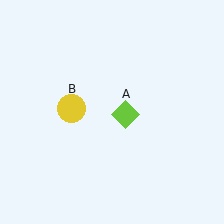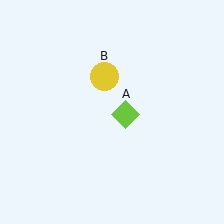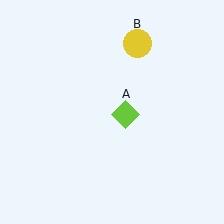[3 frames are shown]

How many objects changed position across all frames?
1 object changed position: yellow circle (object B).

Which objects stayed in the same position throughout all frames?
Lime diamond (object A) remained stationary.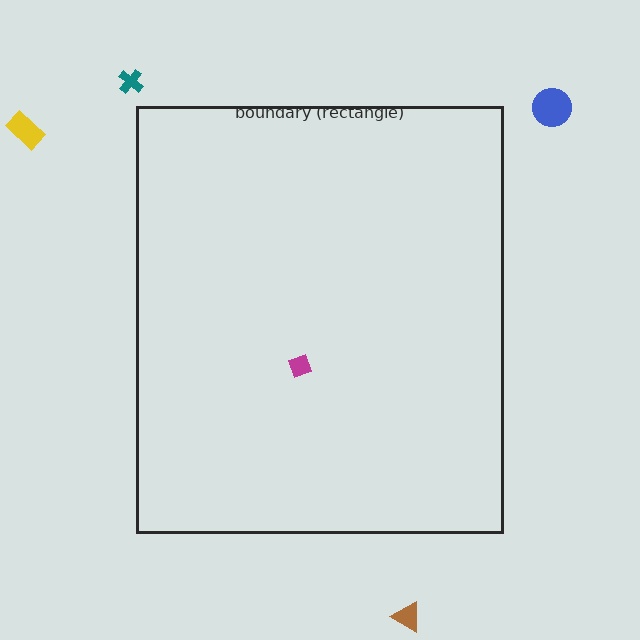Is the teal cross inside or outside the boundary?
Outside.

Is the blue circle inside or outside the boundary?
Outside.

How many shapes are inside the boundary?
1 inside, 4 outside.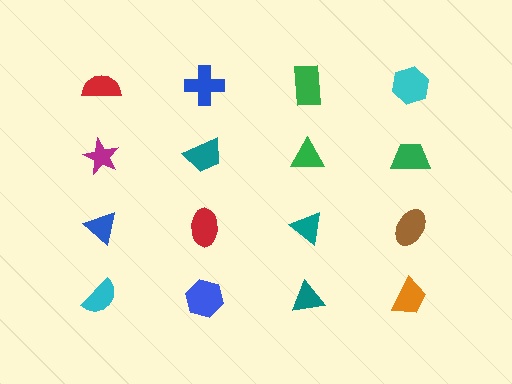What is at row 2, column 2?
A teal trapezoid.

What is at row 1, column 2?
A blue cross.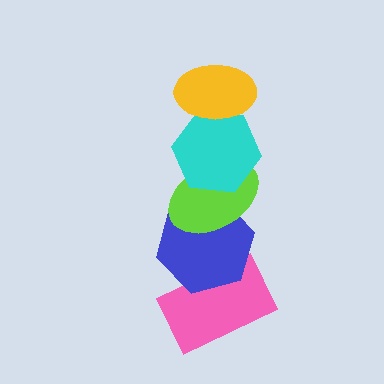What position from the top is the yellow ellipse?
The yellow ellipse is 1st from the top.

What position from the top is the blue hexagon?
The blue hexagon is 4th from the top.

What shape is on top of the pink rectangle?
The blue hexagon is on top of the pink rectangle.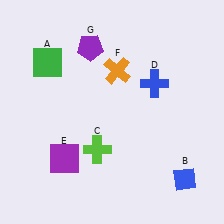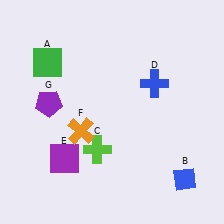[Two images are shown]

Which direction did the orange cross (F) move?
The orange cross (F) moved down.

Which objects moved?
The objects that moved are: the orange cross (F), the purple pentagon (G).